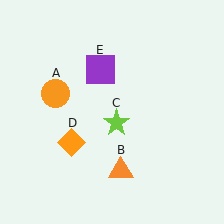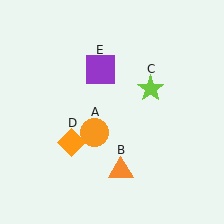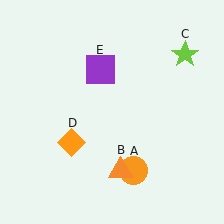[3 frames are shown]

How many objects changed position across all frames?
2 objects changed position: orange circle (object A), lime star (object C).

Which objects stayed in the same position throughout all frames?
Orange triangle (object B) and orange diamond (object D) and purple square (object E) remained stationary.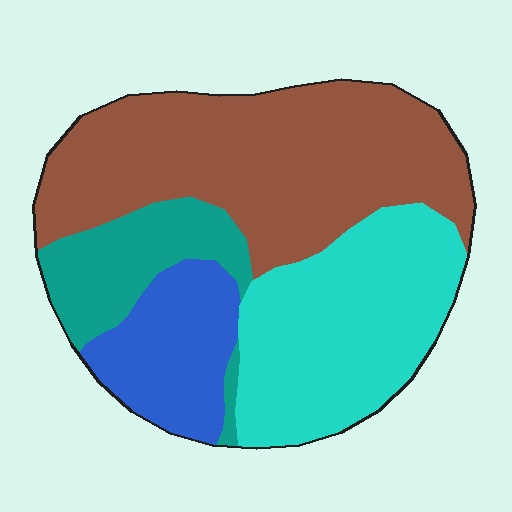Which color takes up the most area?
Brown, at roughly 40%.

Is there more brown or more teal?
Brown.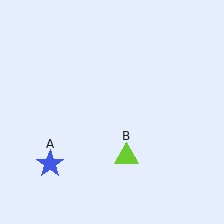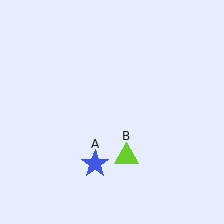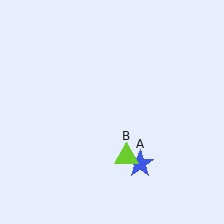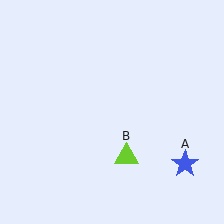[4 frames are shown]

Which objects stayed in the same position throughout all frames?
Lime triangle (object B) remained stationary.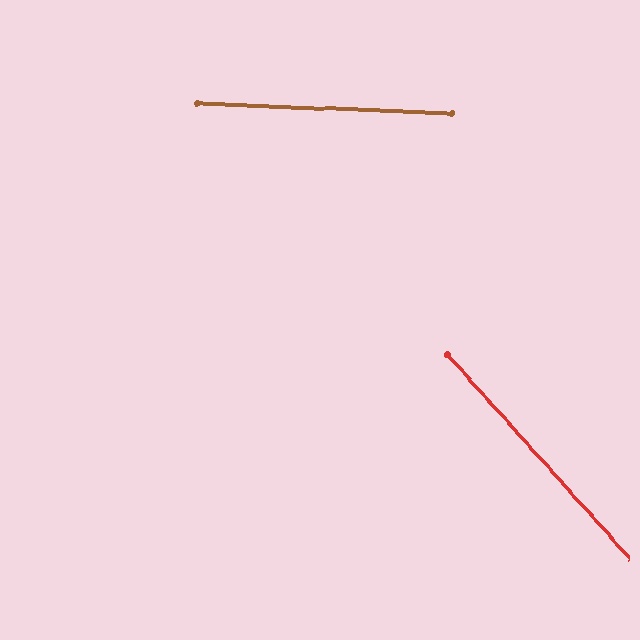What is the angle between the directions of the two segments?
Approximately 46 degrees.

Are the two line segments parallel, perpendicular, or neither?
Neither parallel nor perpendicular — they differ by about 46°.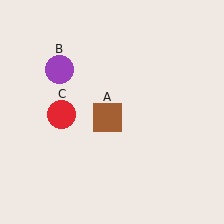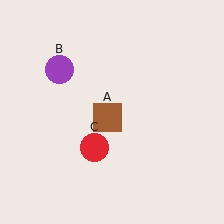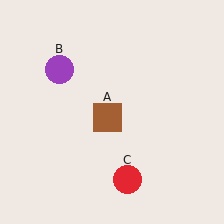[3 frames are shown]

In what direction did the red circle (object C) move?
The red circle (object C) moved down and to the right.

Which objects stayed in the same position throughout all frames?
Brown square (object A) and purple circle (object B) remained stationary.